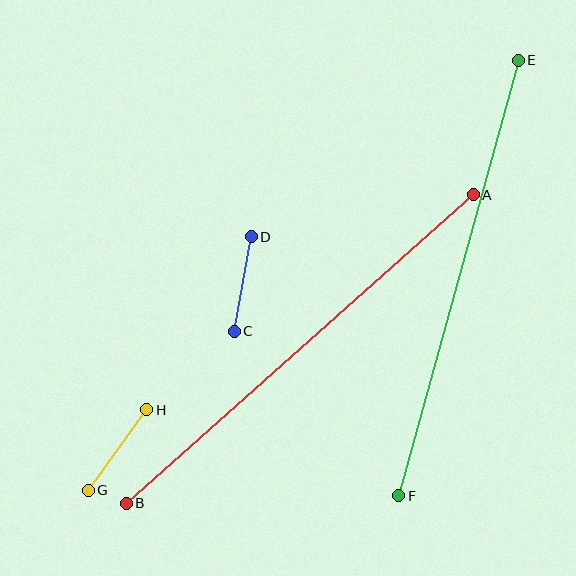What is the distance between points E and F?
The distance is approximately 451 pixels.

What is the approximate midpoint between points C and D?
The midpoint is at approximately (243, 284) pixels.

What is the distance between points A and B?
The distance is approximately 464 pixels.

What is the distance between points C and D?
The distance is approximately 96 pixels.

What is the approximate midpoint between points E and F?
The midpoint is at approximately (459, 278) pixels.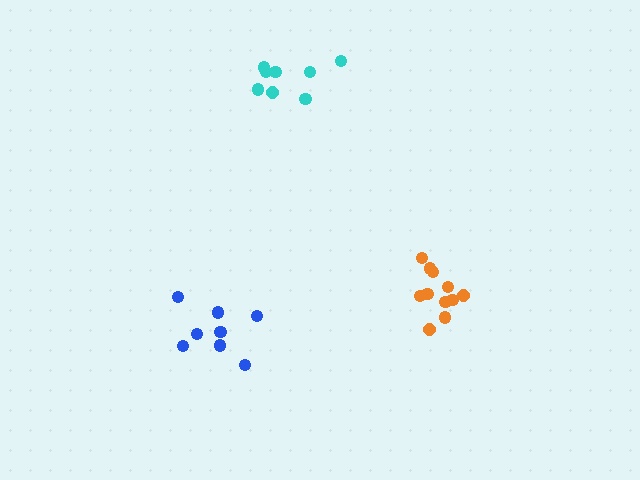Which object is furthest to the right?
The orange cluster is rightmost.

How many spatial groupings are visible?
There are 3 spatial groupings.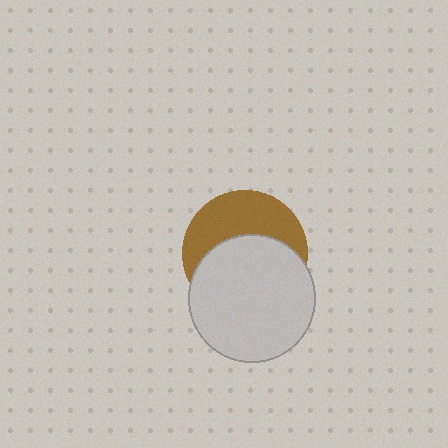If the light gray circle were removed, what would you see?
You would see the complete brown circle.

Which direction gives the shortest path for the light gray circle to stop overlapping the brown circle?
Moving down gives the shortest separation.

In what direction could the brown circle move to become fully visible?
The brown circle could move up. That would shift it out from behind the light gray circle entirely.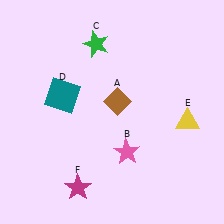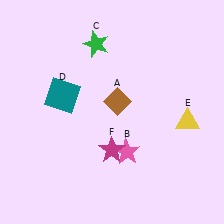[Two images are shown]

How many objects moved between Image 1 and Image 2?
1 object moved between the two images.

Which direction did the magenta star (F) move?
The magenta star (F) moved up.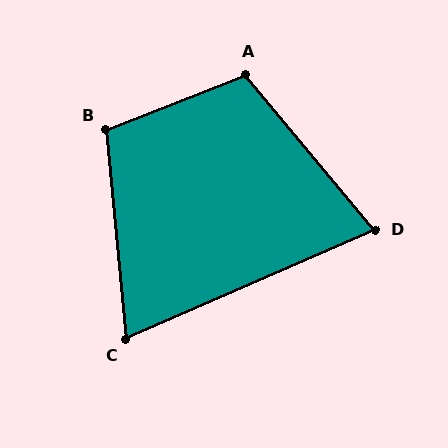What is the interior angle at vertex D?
Approximately 74 degrees (acute).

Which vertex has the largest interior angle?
A, at approximately 108 degrees.